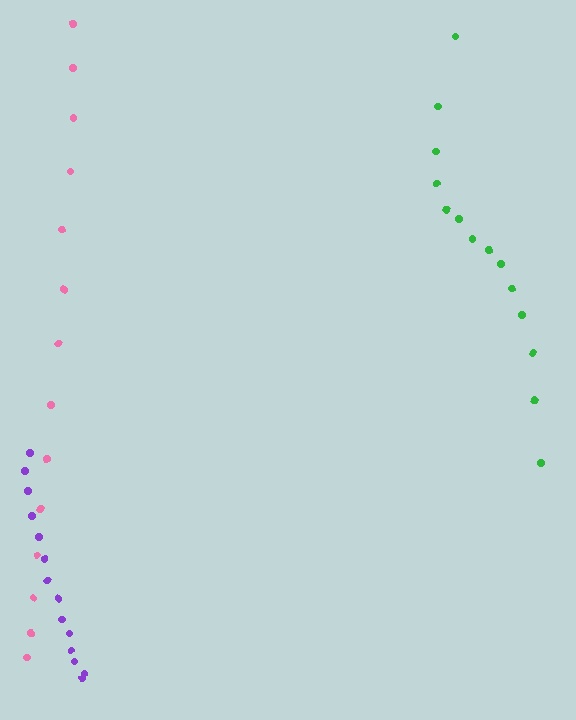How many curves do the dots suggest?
There are 3 distinct paths.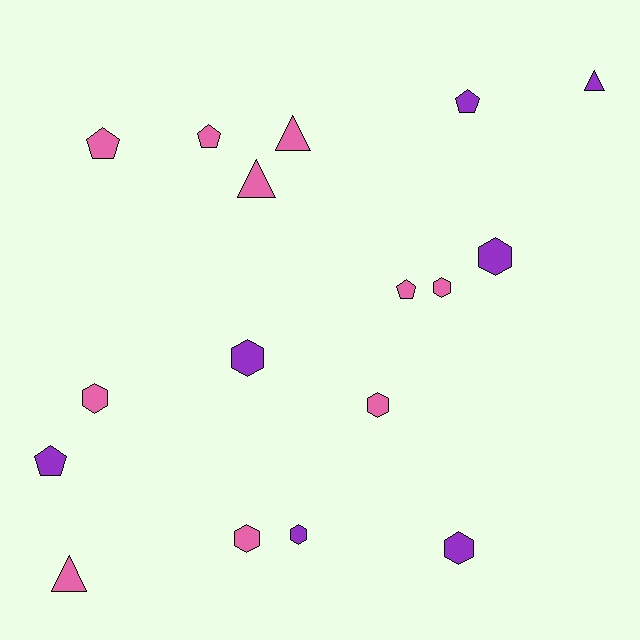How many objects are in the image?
There are 17 objects.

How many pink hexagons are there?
There are 4 pink hexagons.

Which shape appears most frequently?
Hexagon, with 8 objects.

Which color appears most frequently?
Pink, with 10 objects.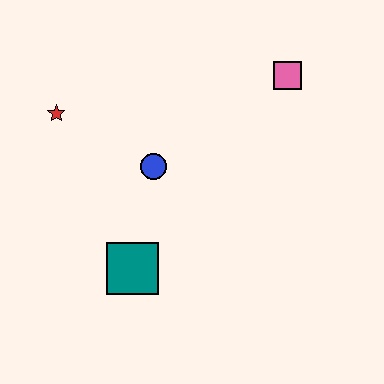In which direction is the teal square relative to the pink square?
The teal square is below the pink square.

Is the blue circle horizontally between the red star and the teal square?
No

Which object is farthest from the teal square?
The pink square is farthest from the teal square.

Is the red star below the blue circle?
No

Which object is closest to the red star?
The blue circle is closest to the red star.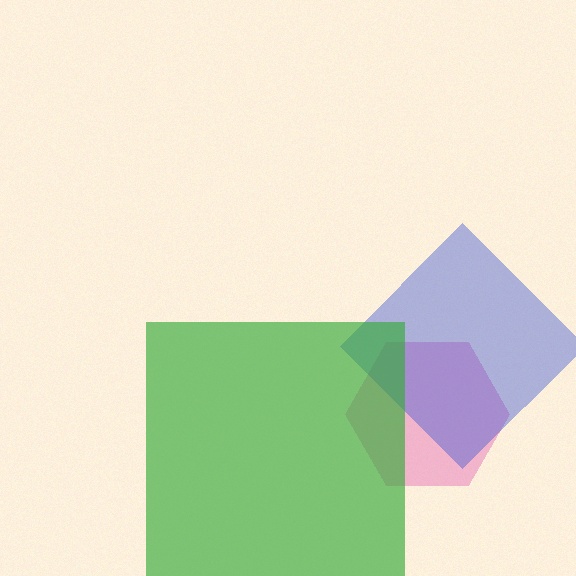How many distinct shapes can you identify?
There are 3 distinct shapes: a pink hexagon, a blue diamond, a green square.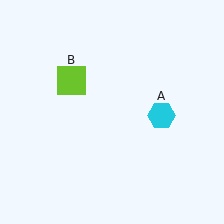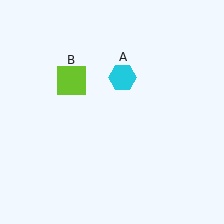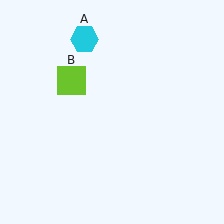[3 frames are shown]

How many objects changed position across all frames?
1 object changed position: cyan hexagon (object A).